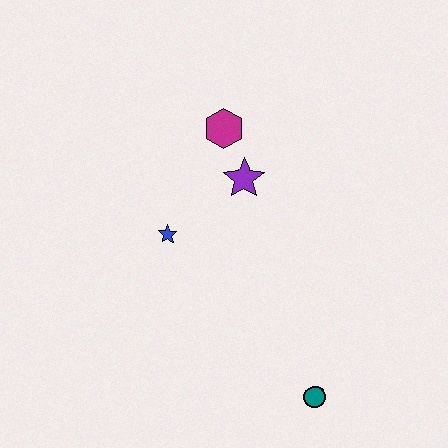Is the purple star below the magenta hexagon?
Yes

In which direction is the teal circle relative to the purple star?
The teal circle is below the purple star.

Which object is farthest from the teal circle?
The magenta hexagon is farthest from the teal circle.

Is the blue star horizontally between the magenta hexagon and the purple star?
No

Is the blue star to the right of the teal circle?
No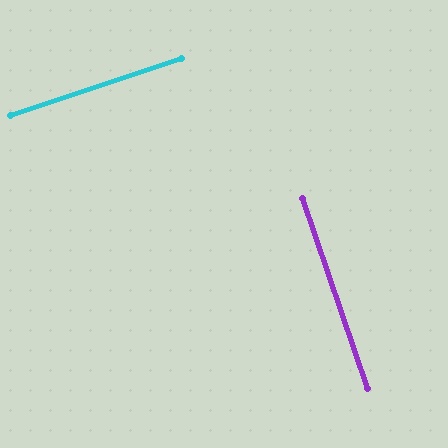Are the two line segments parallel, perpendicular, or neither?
Perpendicular — they meet at approximately 90°.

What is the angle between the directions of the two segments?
Approximately 90 degrees.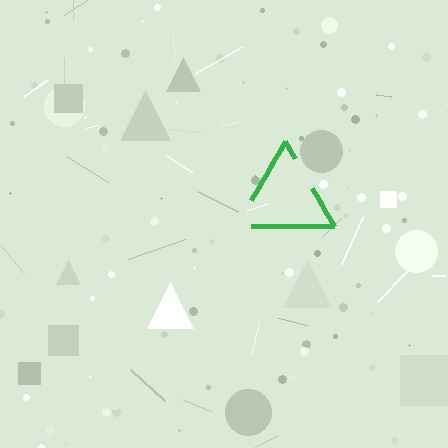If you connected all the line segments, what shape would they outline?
They would outline a triangle.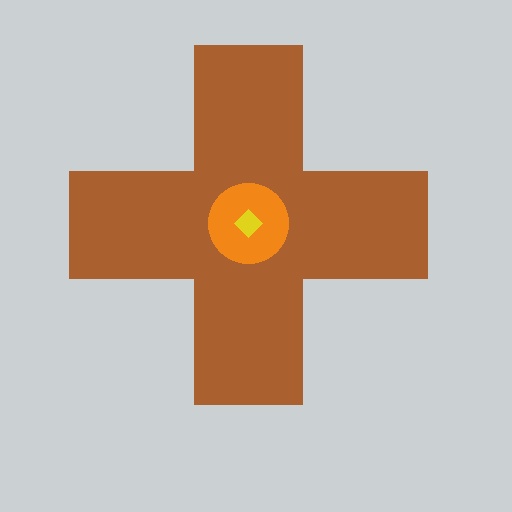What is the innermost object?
The yellow diamond.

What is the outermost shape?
The brown cross.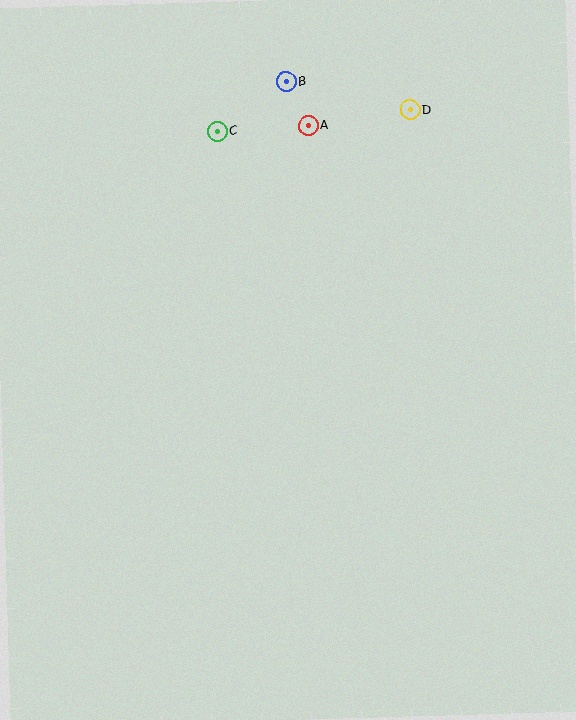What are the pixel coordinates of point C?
Point C is at (217, 131).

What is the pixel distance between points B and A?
The distance between B and A is 49 pixels.